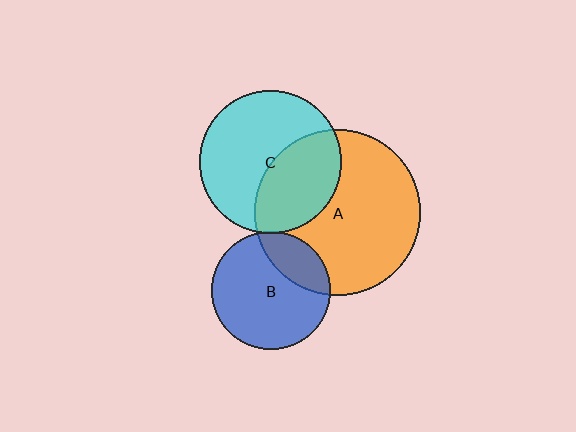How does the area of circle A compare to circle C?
Approximately 1.4 times.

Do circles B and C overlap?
Yes.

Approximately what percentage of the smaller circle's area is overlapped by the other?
Approximately 5%.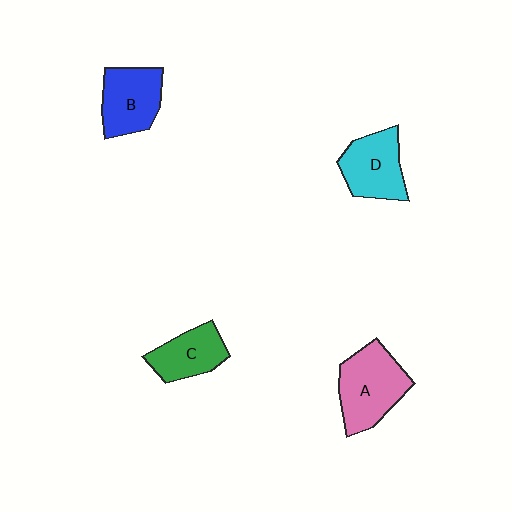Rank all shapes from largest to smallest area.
From largest to smallest: A (pink), D (cyan), B (blue), C (green).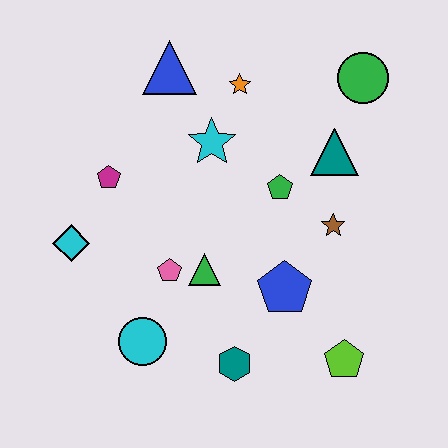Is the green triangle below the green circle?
Yes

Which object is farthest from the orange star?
The lime pentagon is farthest from the orange star.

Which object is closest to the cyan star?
The orange star is closest to the cyan star.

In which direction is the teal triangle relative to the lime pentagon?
The teal triangle is above the lime pentagon.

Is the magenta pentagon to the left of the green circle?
Yes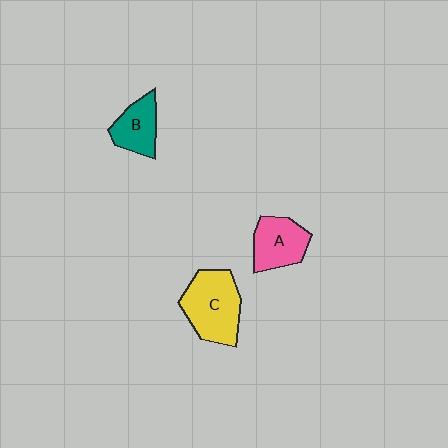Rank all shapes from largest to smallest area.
From largest to smallest: C (yellow), A (pink), B (teal).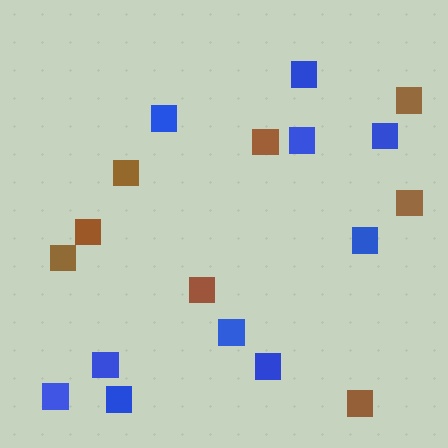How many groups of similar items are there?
There are 2 groups: one group of blue squares (10) and one group of brown squares (8).